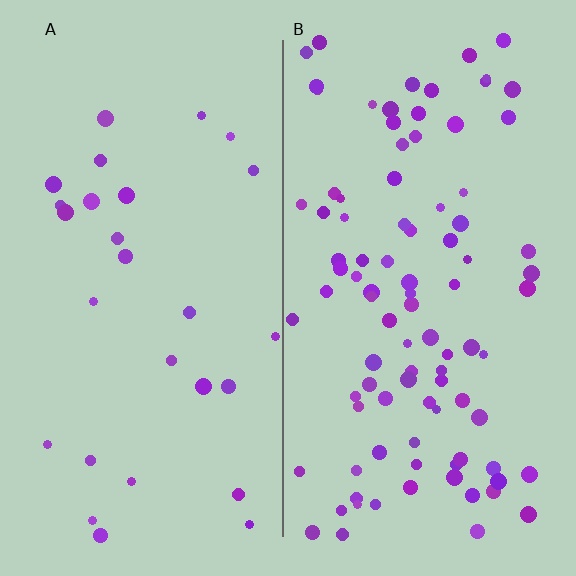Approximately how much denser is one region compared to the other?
Approximately 3.4× — region B over region A.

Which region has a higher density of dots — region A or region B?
B (the right).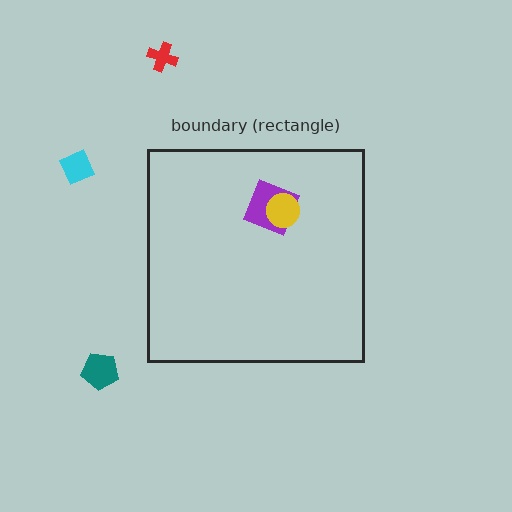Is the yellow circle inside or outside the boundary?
Inside.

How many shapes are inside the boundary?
2 inside, 3 outside.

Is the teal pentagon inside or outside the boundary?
Outside.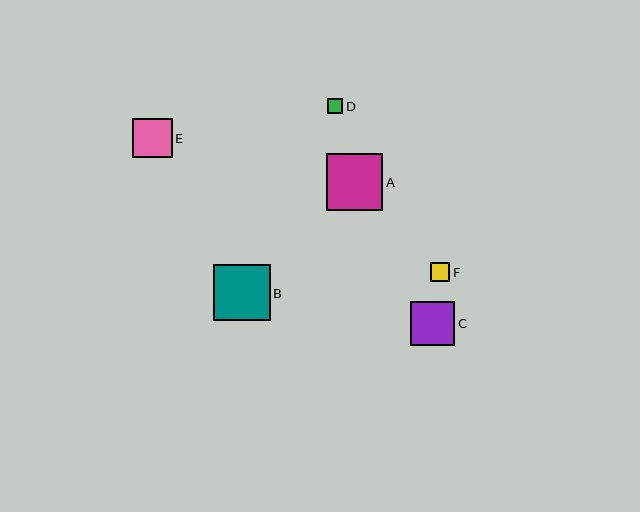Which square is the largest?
Square A is the largest with a size of approximately 56 pixels.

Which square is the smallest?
Square D is the smallest with a size of approximately 15 pixels.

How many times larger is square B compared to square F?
Square B is approximately 3.0 times the size of square F.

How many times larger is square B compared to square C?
Square B is approximately 1.3 times the size of square C.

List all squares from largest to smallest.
From largest to smallest: A, B, C, E, F, D.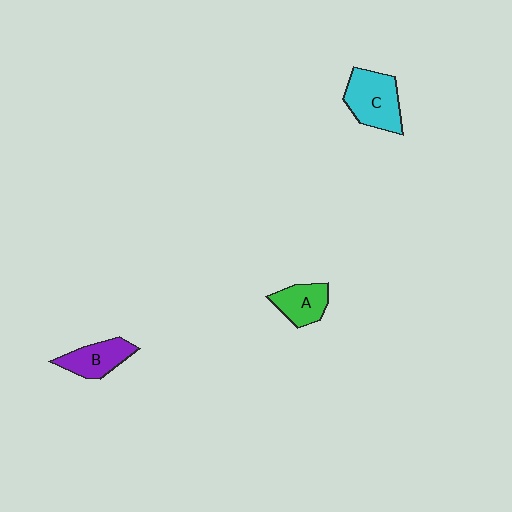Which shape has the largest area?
Shape C (cyan).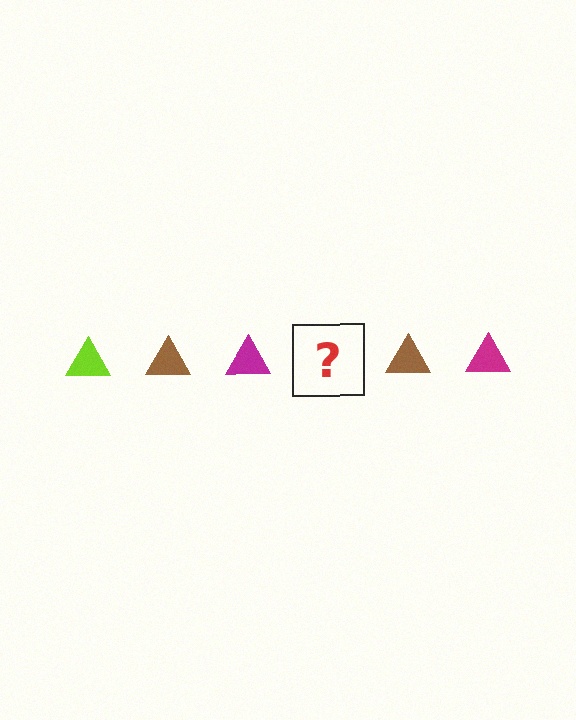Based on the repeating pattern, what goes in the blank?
The blank should be a lime triangle.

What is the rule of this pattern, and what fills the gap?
The rule is that the pattern cycles through lime, brown, magenta triangles. The gap should be filled with a lime triangle.